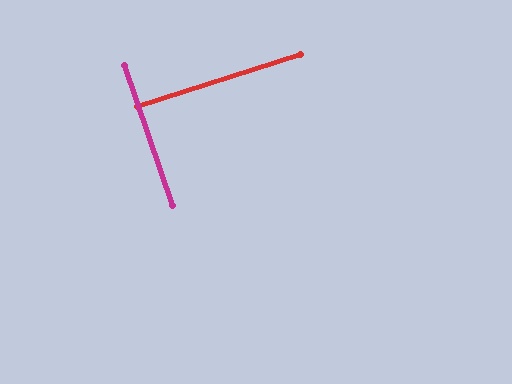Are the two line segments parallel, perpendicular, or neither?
Perpendicular — they meet at approximately 89°.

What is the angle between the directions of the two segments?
Approximately 89 degrees.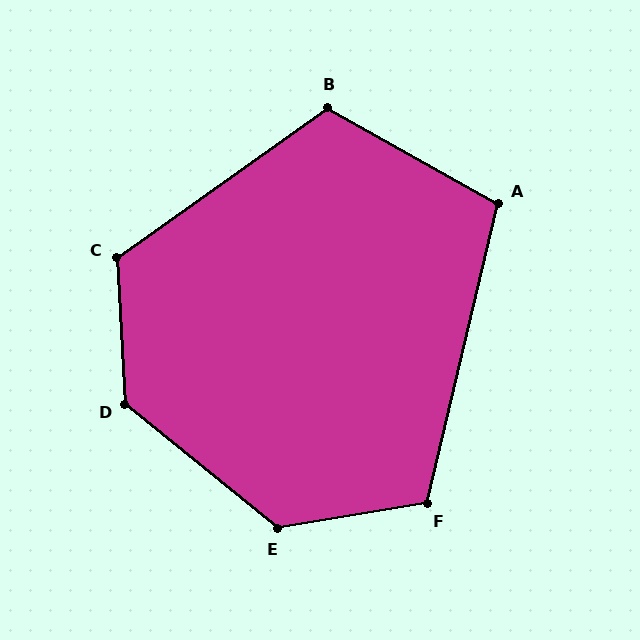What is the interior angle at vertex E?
Approximately 131 degrees (obtuse).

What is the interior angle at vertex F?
Approximately 113 degrees (obtuse).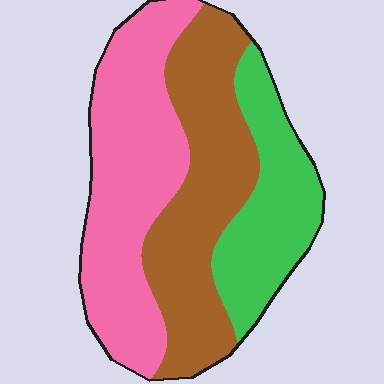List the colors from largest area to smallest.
From largest to smallest: pink, brown, green.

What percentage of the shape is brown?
Brown takes up about three eighths (3/8) of the shape.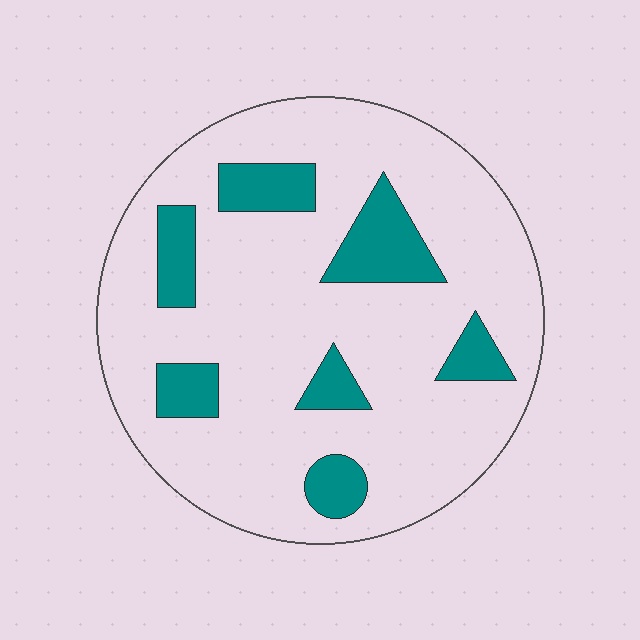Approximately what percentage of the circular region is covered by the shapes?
Approximately 20%.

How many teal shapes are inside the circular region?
7.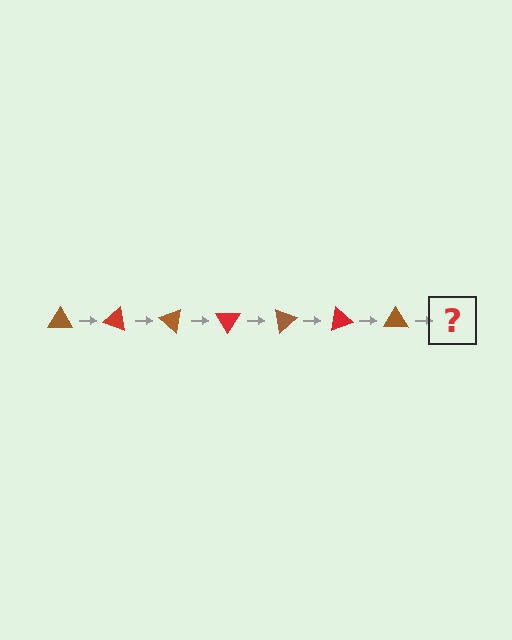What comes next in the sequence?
The next element should be a red triangle, rotated 140 degrees from the start.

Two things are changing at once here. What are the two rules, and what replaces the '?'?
The two rules are that it rotates 20 degrees each step and the color cycles through brown and red. The '?' should be a red triangle, rotated 140 degrees from the start.